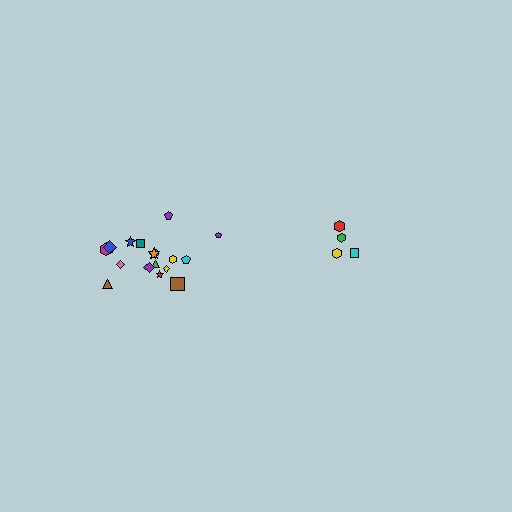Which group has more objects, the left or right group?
The left group.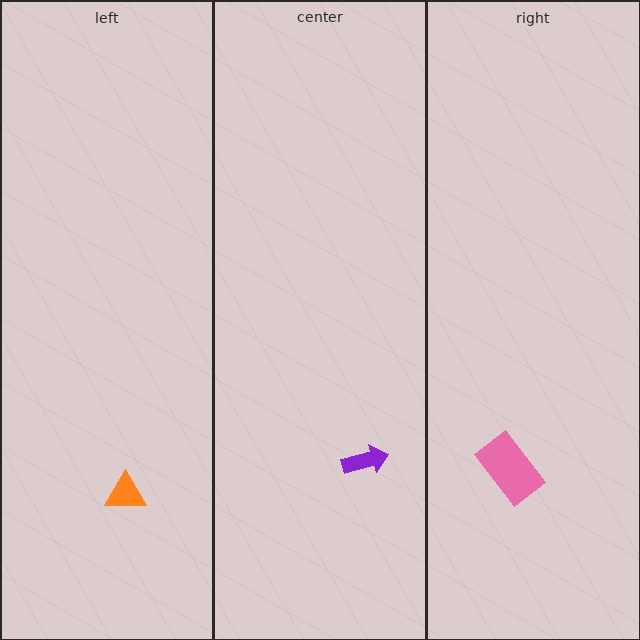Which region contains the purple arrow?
The center region.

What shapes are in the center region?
The purple arrow.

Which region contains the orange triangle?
The left region.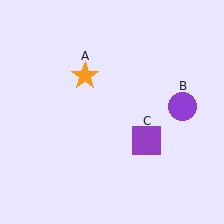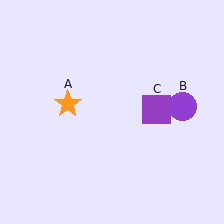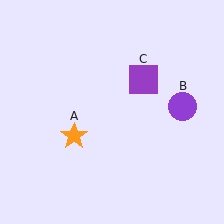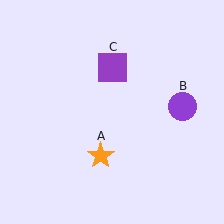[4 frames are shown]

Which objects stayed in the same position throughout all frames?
Purple circle (object B) remained stationary.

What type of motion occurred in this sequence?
The orange star (object A), purple square (object C) rotated counterclockwise around the center of the scene.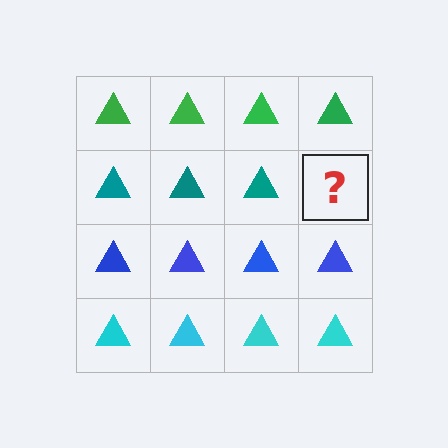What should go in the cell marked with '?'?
The missing cell should contain a teal triangle.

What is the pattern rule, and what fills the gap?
The rule is that each row has a consistent color. The gap should be filled with a teal triangle.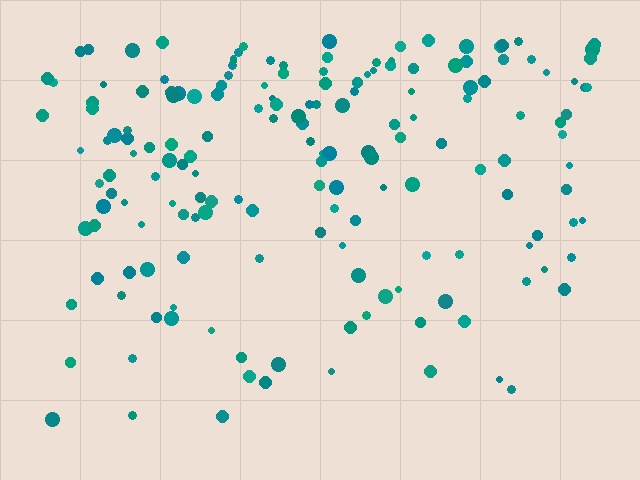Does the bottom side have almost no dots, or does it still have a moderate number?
Still a moderate number, just noticeably fewer than the top.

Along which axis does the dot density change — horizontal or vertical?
Vertical.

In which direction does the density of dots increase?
From bottom to top, with the top side densest.